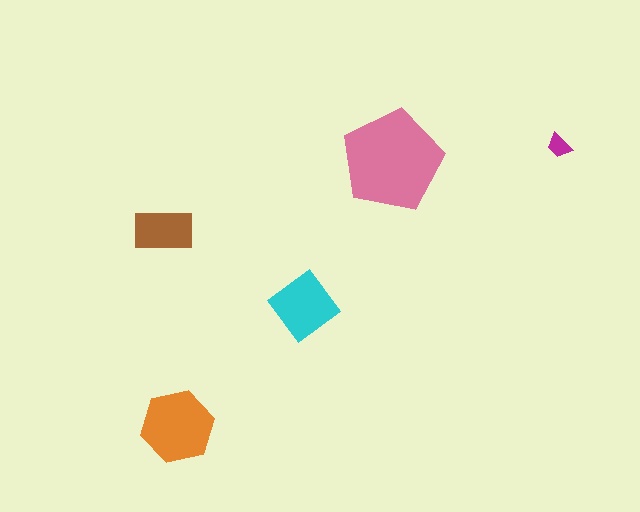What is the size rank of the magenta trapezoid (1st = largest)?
5th.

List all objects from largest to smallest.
The pink pentagon, the orange hexagon, the cyan diamond, the brown rectangle, the magenta trapezoid.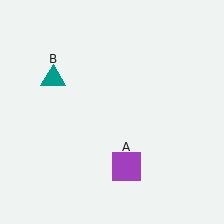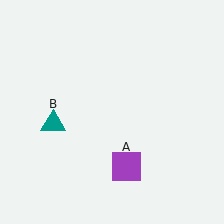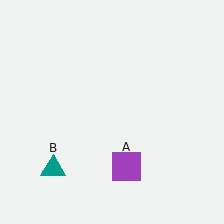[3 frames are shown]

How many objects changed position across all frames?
1 object changed position: teal triangle (object B).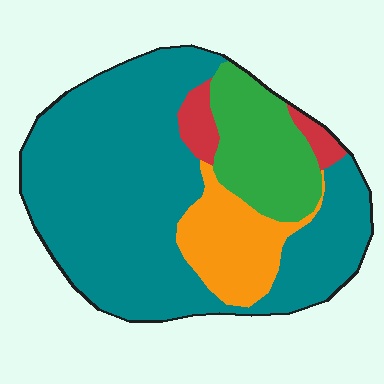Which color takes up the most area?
Teal, at roughly 65%.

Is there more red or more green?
Green.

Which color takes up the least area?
Red, at roughly 5%.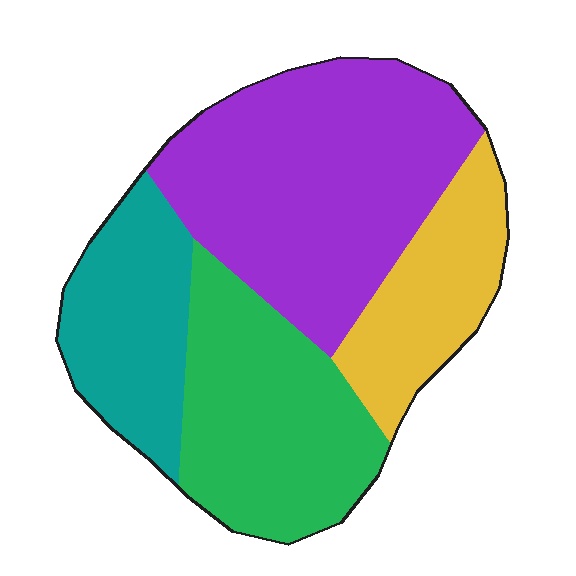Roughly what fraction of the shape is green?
Green covers around 25% of the shape.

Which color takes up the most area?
Purple, at roughly 40%.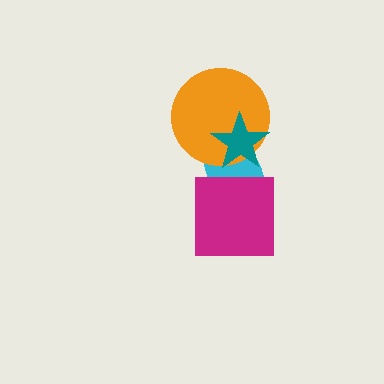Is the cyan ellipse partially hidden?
Yes, it is partially covered by another shape.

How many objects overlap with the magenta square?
1 object overlaps with the magenta square.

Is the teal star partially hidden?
No, no other shape covers it.